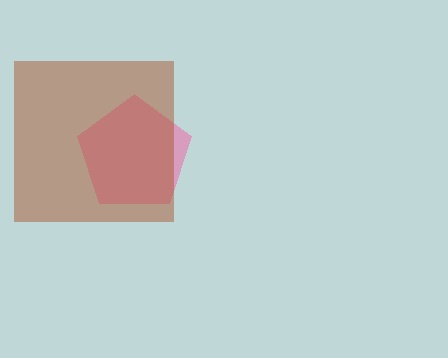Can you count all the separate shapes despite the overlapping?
Yes, there are 2 separate shapes.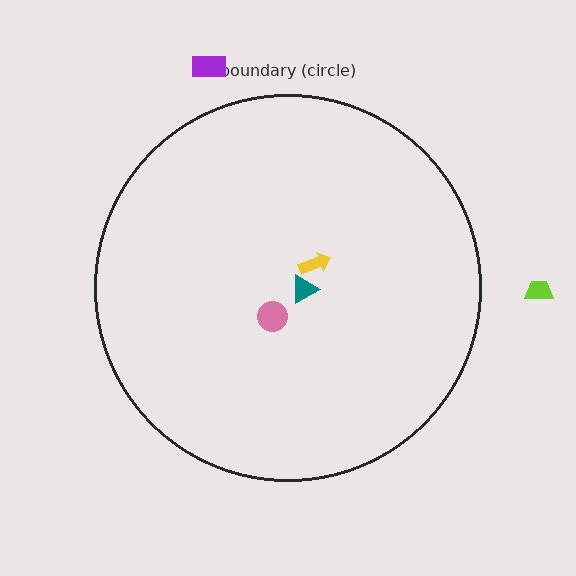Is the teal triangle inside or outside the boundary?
Inside.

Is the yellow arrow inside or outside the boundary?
Inside.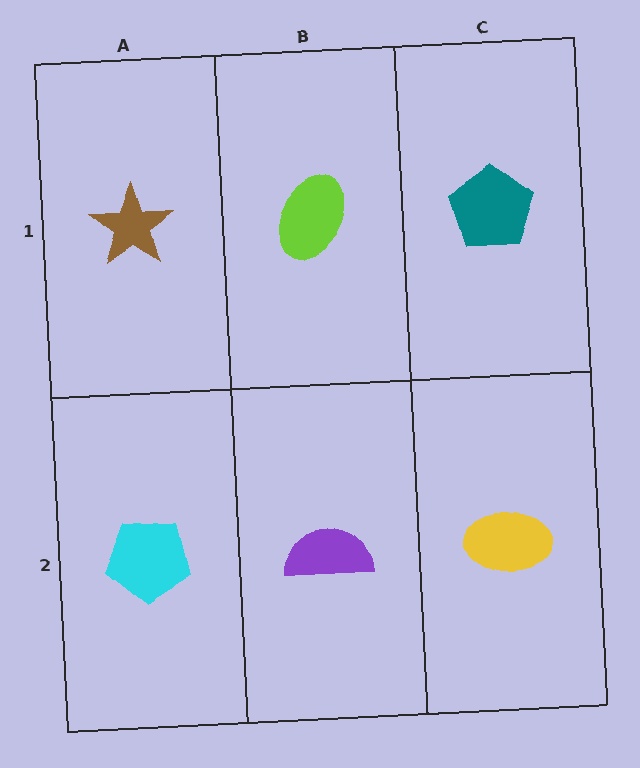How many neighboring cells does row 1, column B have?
3.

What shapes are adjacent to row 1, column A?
A cyan pentagon (row 2, column A), a lime ellipse (row 1, column B).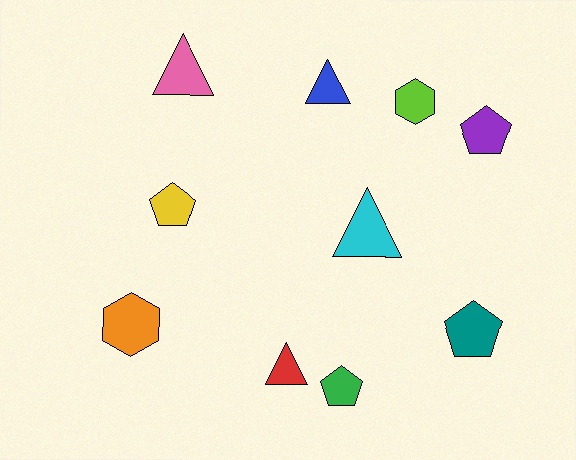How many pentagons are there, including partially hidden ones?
There are 4 pentagons.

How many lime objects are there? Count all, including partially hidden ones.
There is 1 lime object.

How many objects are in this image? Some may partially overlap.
There are 10 objects.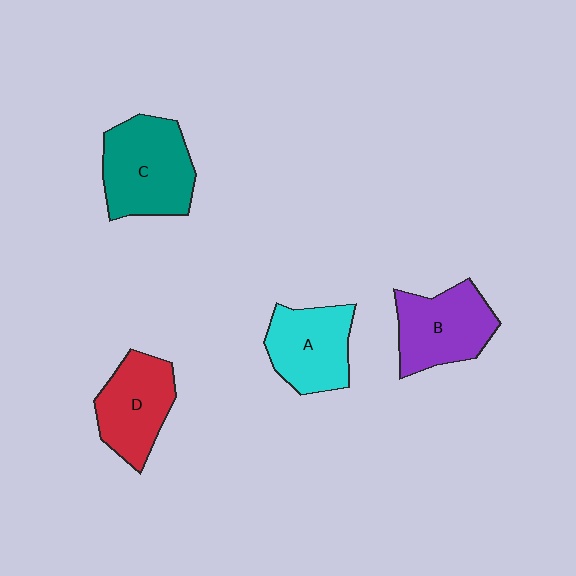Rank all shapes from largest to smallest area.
From largest to smallest: C (teal), B (purple), D (red), A (cyan).